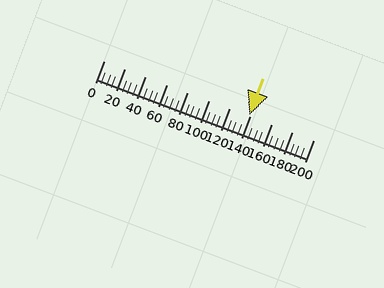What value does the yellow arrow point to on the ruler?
The yellow arrow points to approximately 139.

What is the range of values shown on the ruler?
The ruler shows values from 0 to 200.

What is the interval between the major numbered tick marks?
The major tick marks are spaced 20 units apart.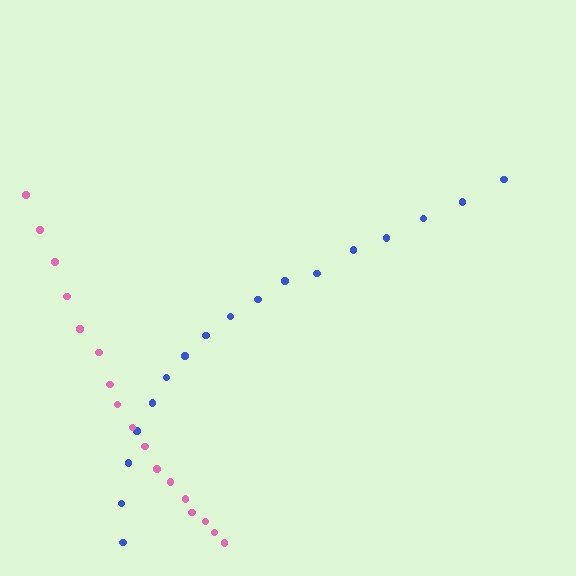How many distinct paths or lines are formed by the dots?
There are 2 distinct paths.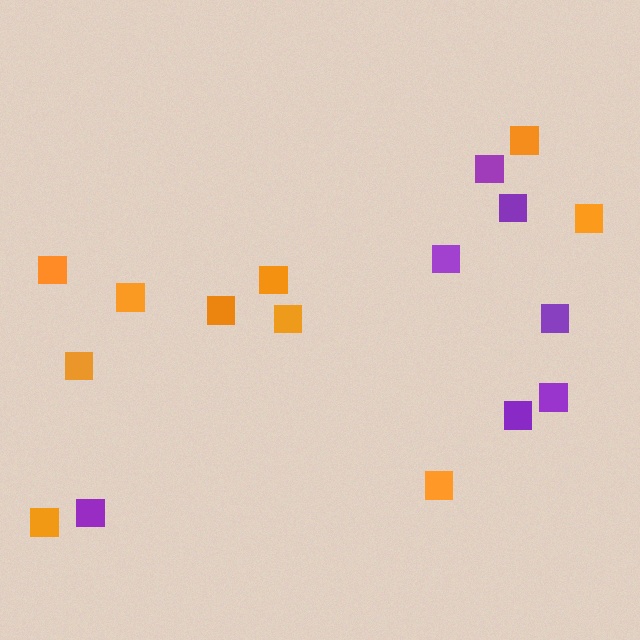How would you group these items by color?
There are 2 groups: one group of purple squares (7) and one group of orange squares (10).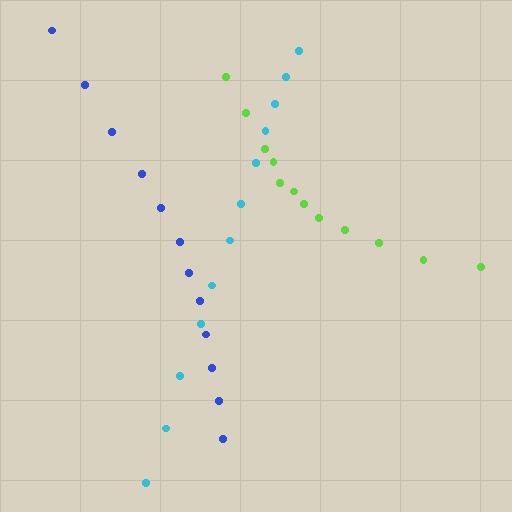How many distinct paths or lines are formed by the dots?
There are 3 distinct paths.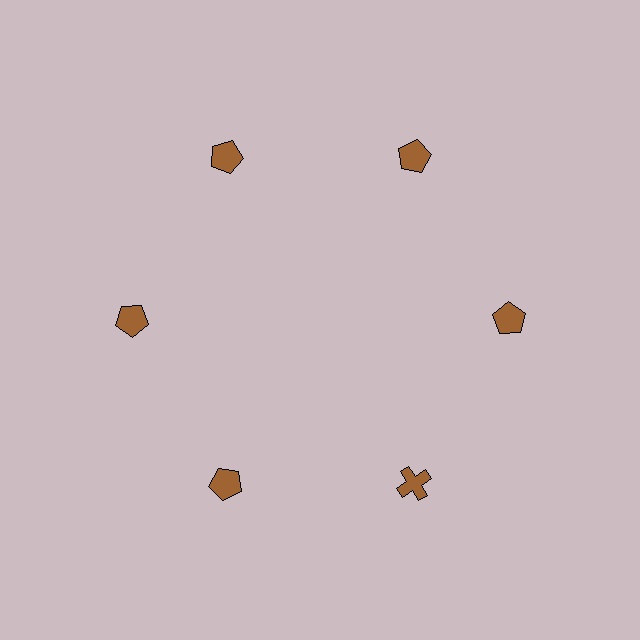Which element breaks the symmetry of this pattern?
The brown cross at roughly the 5 o'clock position breaks the symmetry. All other shapes are brown pentagons.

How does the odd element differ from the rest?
It has a different shape: cross instead of pentagon.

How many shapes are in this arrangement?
There are 6 shapes arranged in a ring pattern.